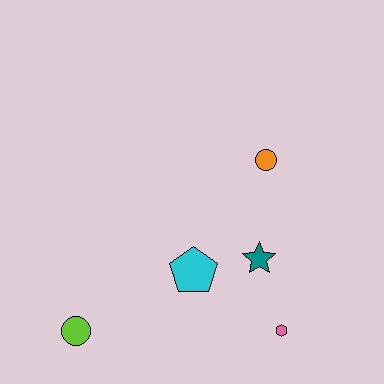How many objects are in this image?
There are 5 objects.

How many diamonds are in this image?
There are no diamonds.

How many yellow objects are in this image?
There are no yellow objects.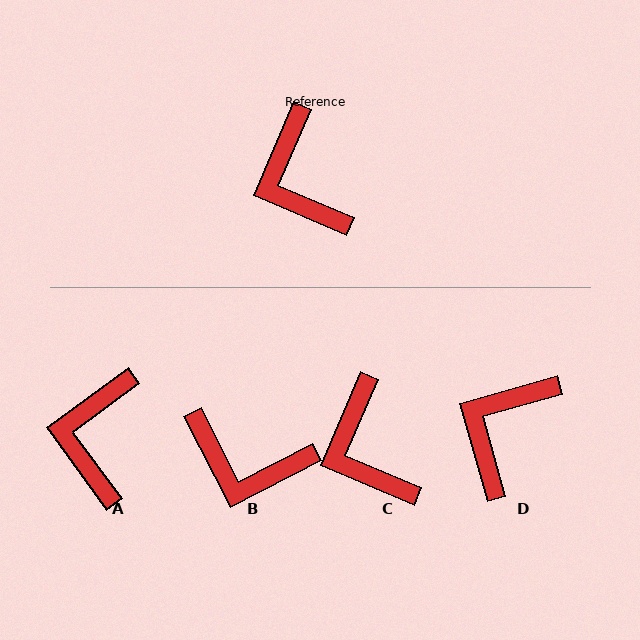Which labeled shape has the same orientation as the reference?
C.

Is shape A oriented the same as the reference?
No, it is off by about 30 degrees.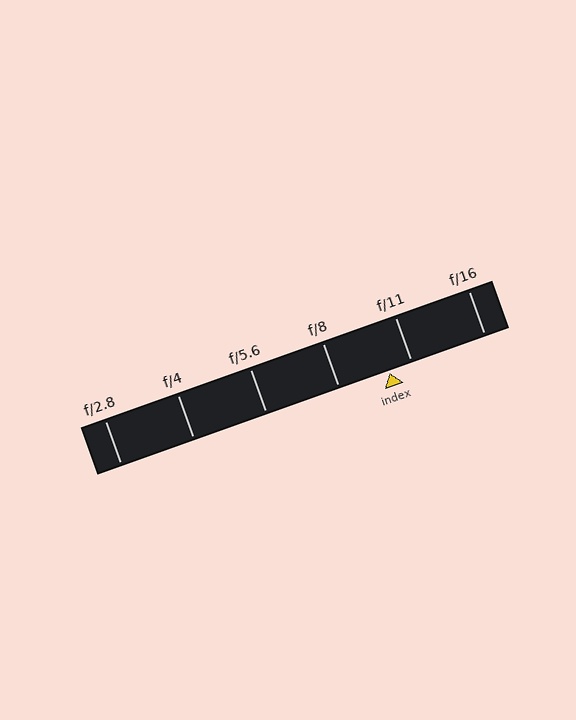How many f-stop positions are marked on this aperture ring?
There are 6 f-stop positions marked.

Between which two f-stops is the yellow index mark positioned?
The index mark is between f/8 and f/11.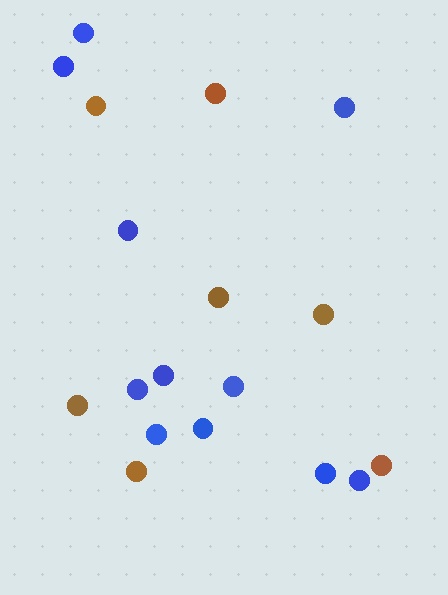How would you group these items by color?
There are 2 groups: one group of brown circles (7) and one group of blue circles (11).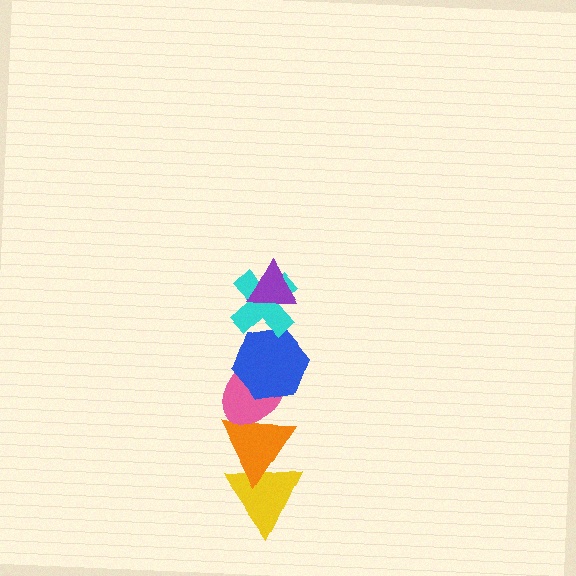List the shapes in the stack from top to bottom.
From top to bottom: the purple triangle, the cyan cross, the blue hexagon, the pink ellipse, the orange triangle, the yellow triangle.